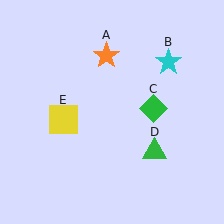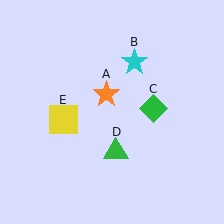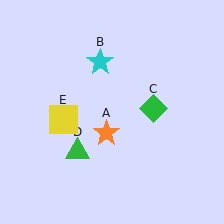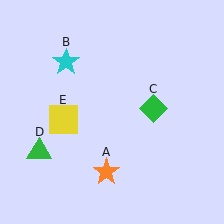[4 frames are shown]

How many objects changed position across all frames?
3 objects changed position: orange star (object A), cyan star (object B), green triangle (object D).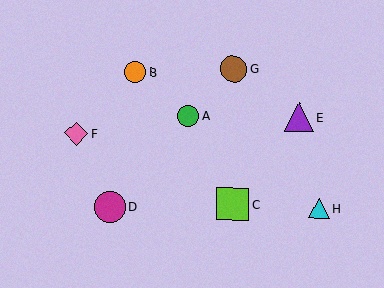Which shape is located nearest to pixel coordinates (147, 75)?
The orange circle (labeled B) at (135, 72) is nearest to that location.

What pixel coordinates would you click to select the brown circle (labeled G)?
Click at (233, 69) to select the brown circle G.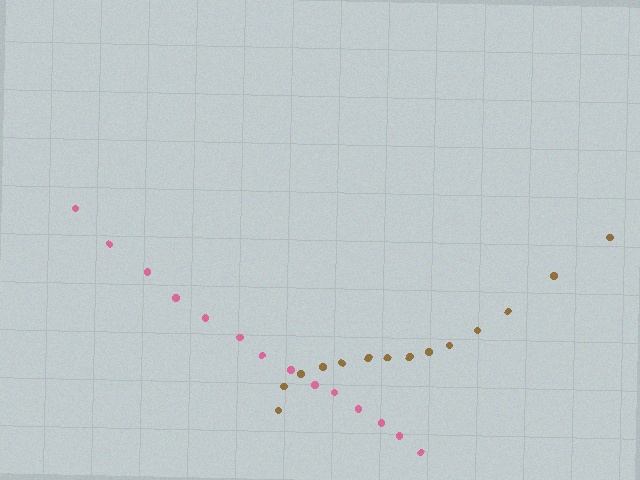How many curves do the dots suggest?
There are 2 distinct paths.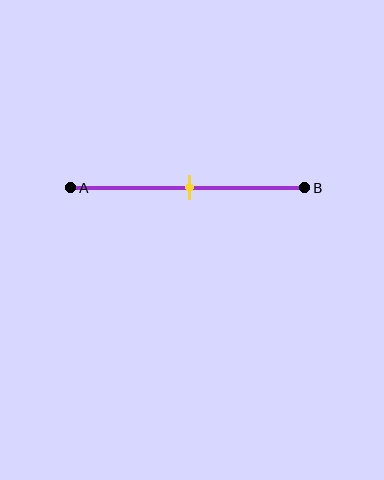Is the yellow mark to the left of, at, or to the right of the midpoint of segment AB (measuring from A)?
The yellow mark is approximately at the midpoint of segment AB.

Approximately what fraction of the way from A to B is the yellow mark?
The yellow mark is approximately 50% of the way from A to B.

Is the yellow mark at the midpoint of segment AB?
Yes, the mark is approximately at the midpoint.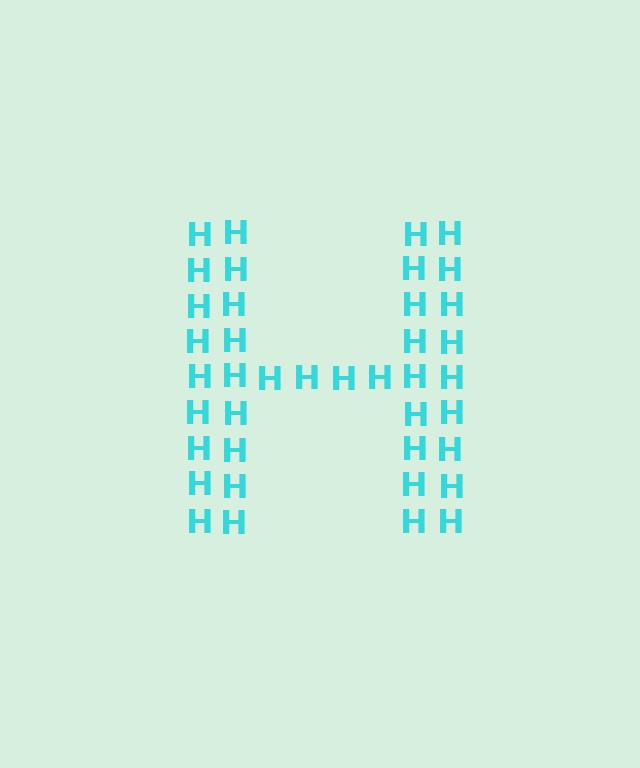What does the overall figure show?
The overall figure shows the letter H.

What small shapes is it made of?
It is made of small letter H's.